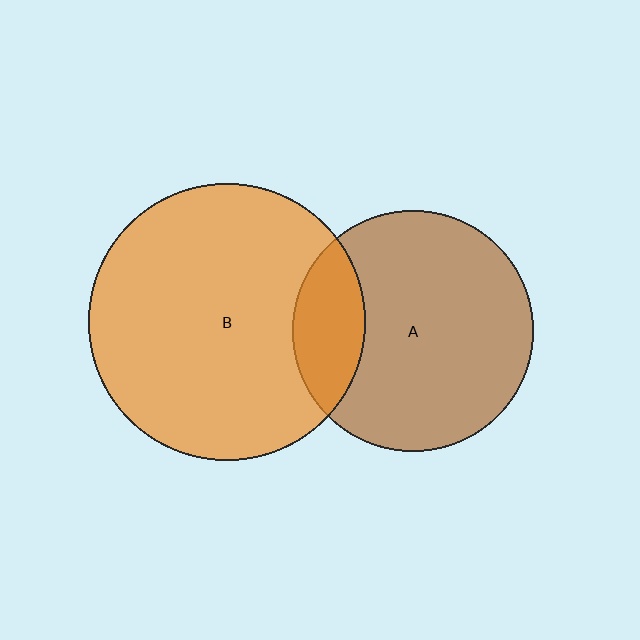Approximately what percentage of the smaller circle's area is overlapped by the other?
Approximately 20%.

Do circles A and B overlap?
Yes.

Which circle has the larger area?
Circle B (orange).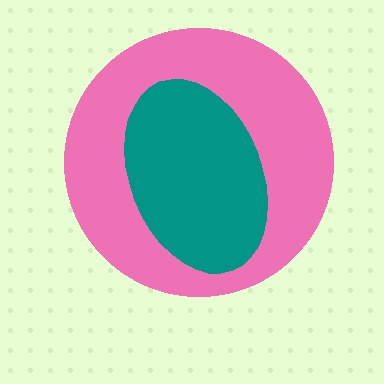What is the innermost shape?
The teal ellipse.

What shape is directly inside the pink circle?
The teal ellipse.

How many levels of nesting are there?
2.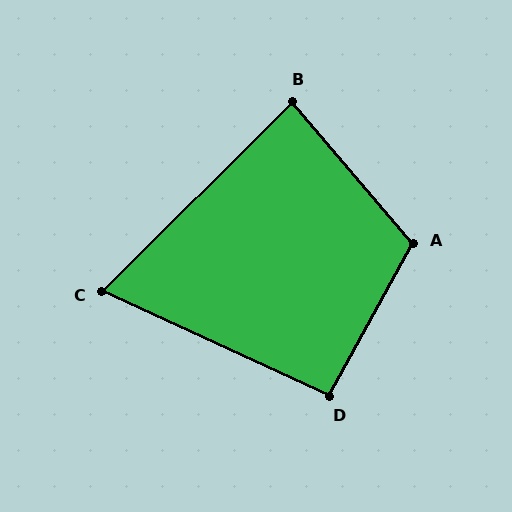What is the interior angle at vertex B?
Approximately 86 degrees (approximately right).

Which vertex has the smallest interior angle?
C, at approximately 70 degrees.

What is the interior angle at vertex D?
Approximately 94 degrees (approximately right).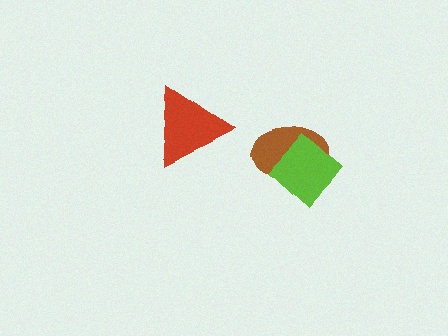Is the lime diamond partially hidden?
No, no other shape covers it.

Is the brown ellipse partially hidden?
Yes, it is partially covered by another shape.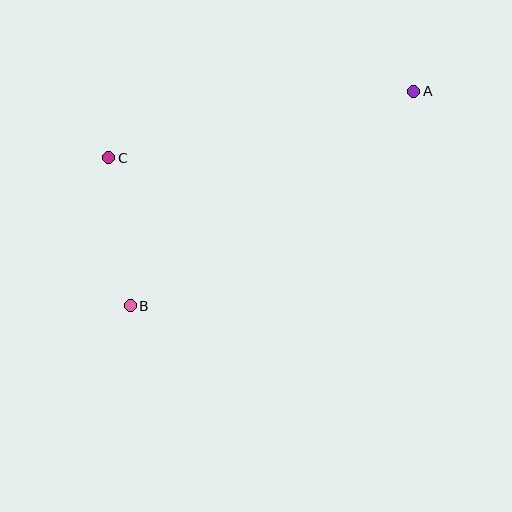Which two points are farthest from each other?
Points A and B are farthest from each other.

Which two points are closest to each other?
Points B and C are closest to each other.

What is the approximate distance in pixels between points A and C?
The distance between A and C is approximately 312 pixels.